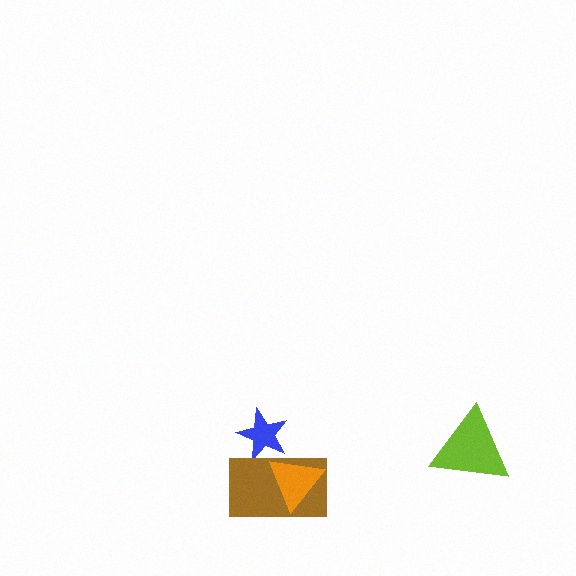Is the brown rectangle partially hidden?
Yes, it is partially covered by another shape.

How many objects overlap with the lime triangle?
0 objects overlap with the lime triangle.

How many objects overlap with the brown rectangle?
2 objects overlap with the brown rectangle.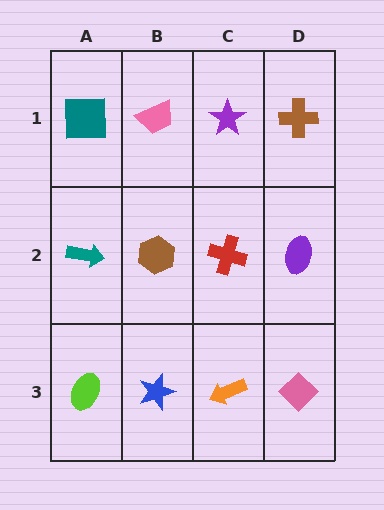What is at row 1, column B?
A pink trapezoid.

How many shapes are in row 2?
4 shapes.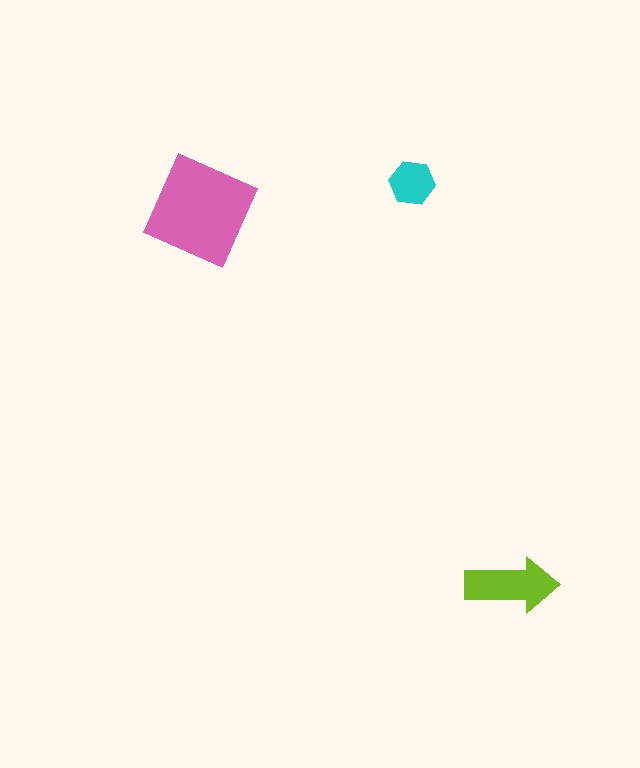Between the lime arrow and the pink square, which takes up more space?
The pink square.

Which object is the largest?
The pink square.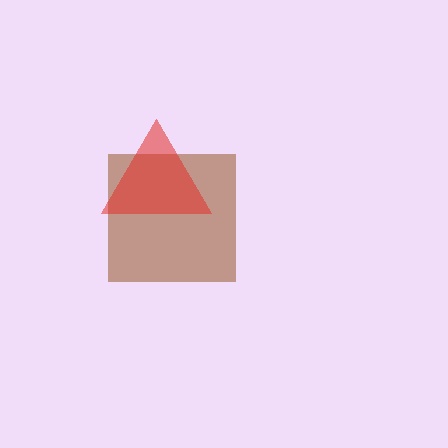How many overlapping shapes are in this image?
There are 2 overlapping shapes in the image.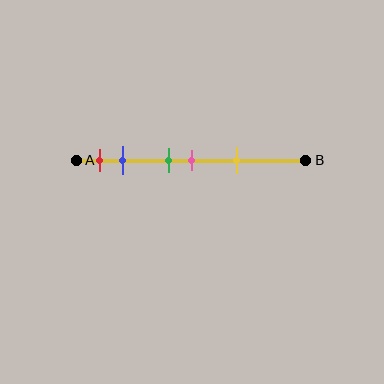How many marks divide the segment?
There are 5 marks dividing the segment.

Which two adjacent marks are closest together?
The green and pink marks are the closest adjacent pair.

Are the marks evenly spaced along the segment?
No, the marks are not evenly spaced.